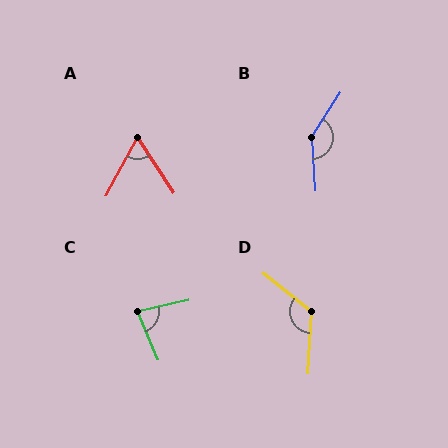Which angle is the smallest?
A, at approximately 62 degrees.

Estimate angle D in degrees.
Approximately 125 degrees.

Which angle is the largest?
B, at approximately 143 degrees.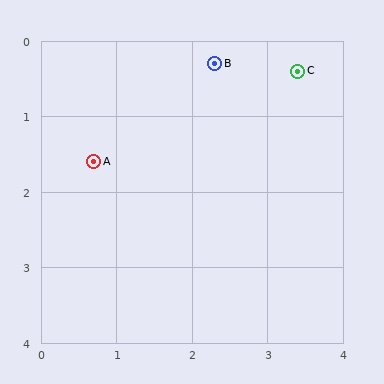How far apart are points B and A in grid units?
Points B and A are about 2.1 grid units apart.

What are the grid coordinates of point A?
Point A is at approximately (0.7, 1.6).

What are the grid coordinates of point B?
Point B is at approximately (2.3, 0.3).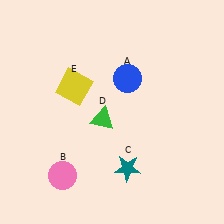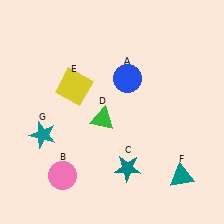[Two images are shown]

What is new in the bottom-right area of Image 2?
A teal triangle (F) was added in the bottom-right area of Image 2.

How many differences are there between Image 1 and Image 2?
There are 2 differences between the two images.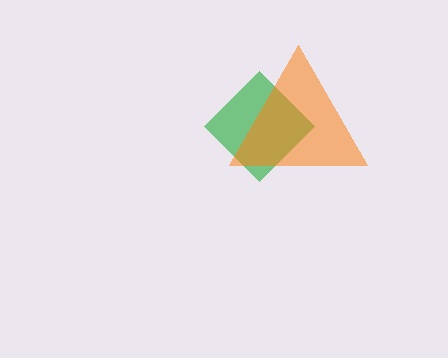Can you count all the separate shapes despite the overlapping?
Yes, there are 2 separate shapes.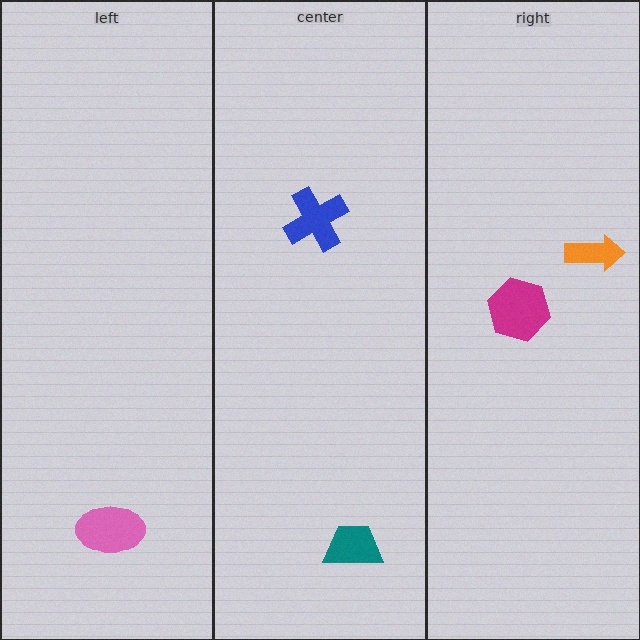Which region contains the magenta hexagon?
The right region.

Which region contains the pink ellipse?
The left region.